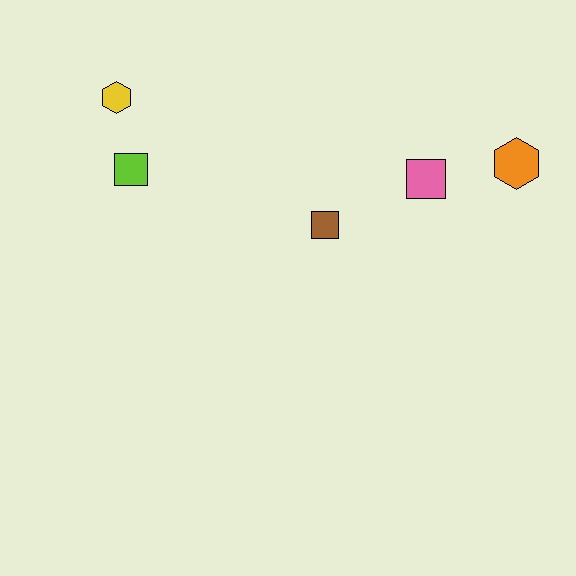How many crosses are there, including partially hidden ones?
There are no crosses.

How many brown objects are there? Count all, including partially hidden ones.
There is 1 brown object.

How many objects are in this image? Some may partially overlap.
There are 5 objects.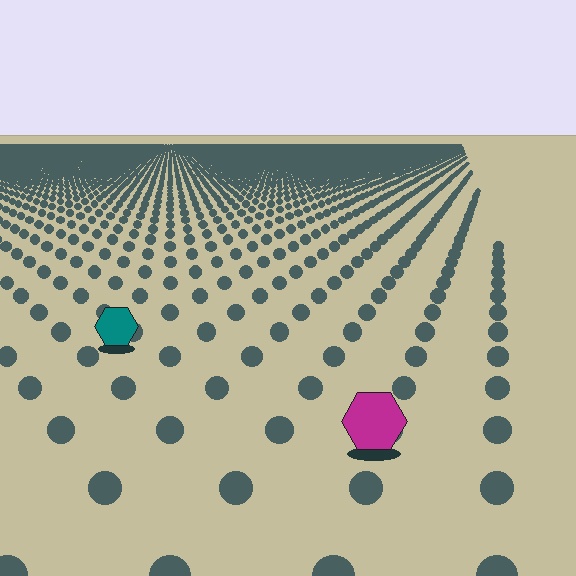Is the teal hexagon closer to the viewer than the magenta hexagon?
No. The magenta hexagon is closer — you can tell from the texture gradient: the ground texture is coarser near it.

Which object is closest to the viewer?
The magenta hexagon is closest. The texture marks near it are larger and more spread out.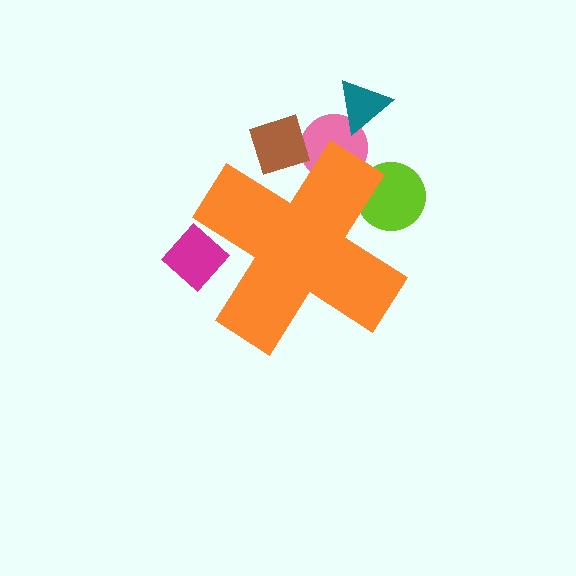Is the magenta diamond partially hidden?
Yes, the magenta diamond is partially hidden behind the orange cross.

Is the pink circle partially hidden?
Yes, the pink circle is partially hidden behind the orange cross.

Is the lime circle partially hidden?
Yes, the lime circle is partially hidden behind the orange cross.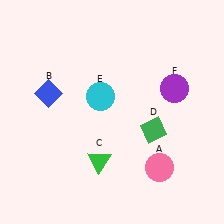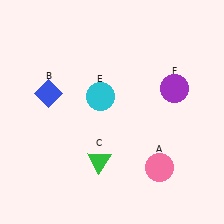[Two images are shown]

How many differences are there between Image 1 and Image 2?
There is 1 difference between the two images.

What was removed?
The green diamond (D) was removed in Image 2.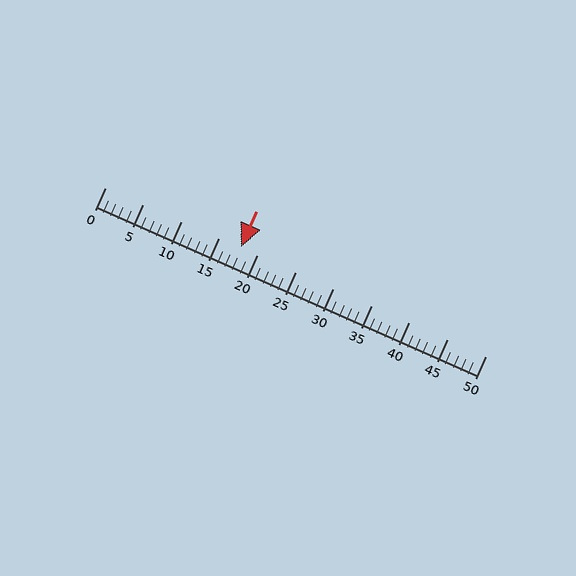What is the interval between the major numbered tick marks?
The major tick marks are spaced 5 units apart.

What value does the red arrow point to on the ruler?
The red arrow points to approximately 18.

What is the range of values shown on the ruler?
The ruler shows values from 0 to 50.